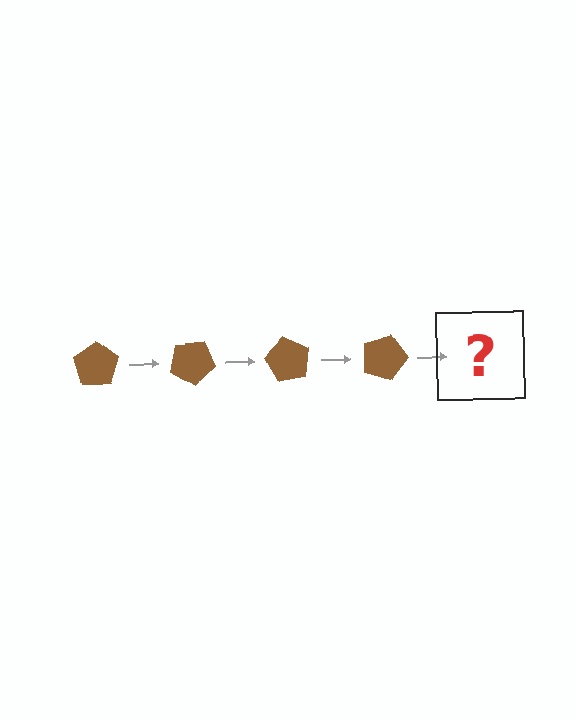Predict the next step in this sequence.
The next step is a brown pentagon rotated 120 degrees.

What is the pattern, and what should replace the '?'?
The pattern is that the pentagon rotates 30 degrees each step. The '?' should be a brown pentagon rotated 120 degrees.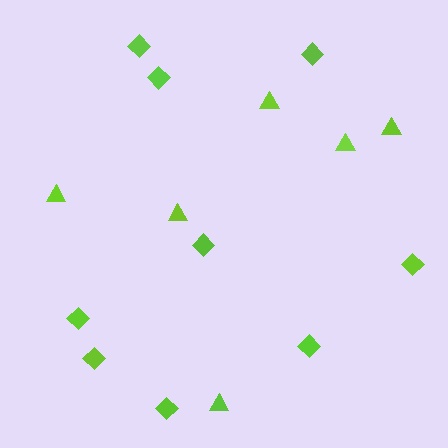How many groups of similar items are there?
There are 2 groups: one group of triangles (6) and one group of diamonds (9).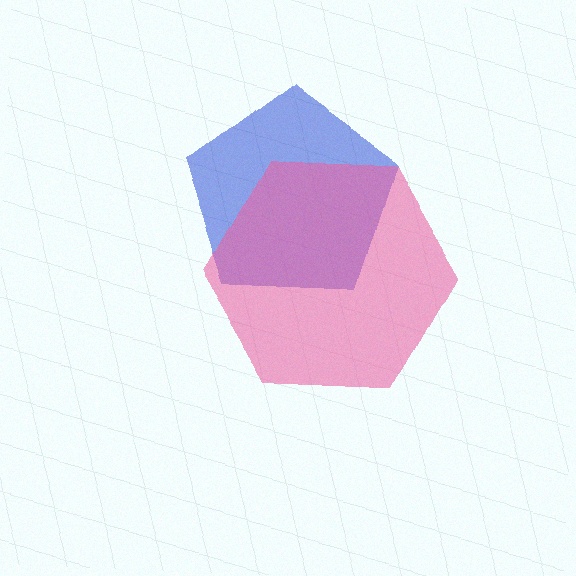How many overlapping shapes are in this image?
There are 2 overlapping shapes in the image.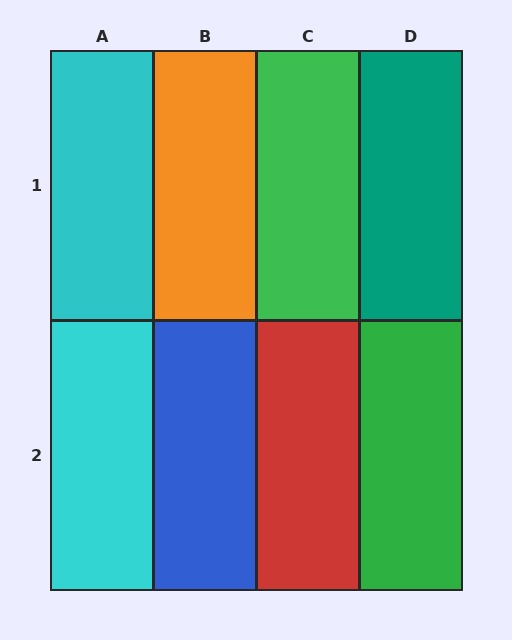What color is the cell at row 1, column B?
Orange.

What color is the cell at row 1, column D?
Teal.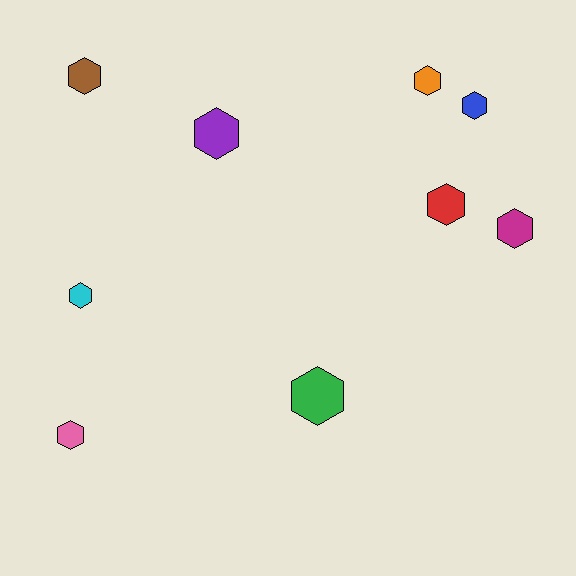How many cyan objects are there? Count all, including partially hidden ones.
There is 1 cyan object.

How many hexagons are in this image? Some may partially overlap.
There are 9 hexagons.